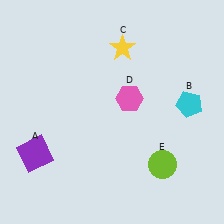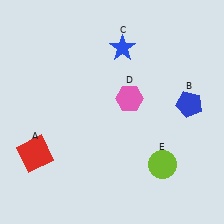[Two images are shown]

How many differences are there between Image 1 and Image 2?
There are 3 differences between the two images.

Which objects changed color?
A changed from purple to red. B changed from cyan to blue. C changed from yellow to blue.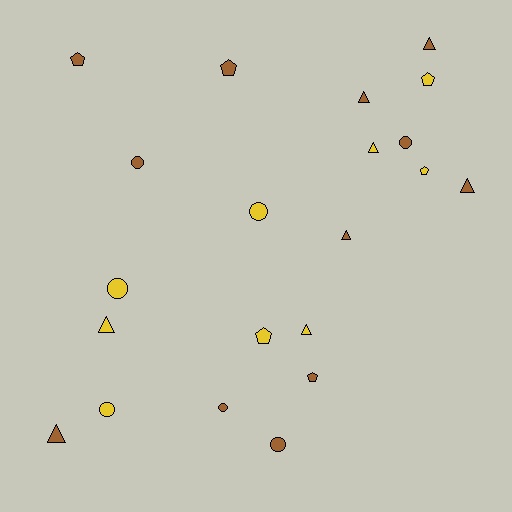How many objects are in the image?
There are 21 objects.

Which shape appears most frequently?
Triangle, with 8 objects.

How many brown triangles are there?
There are 5 brown triangles.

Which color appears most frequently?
Brown, with 12 objects.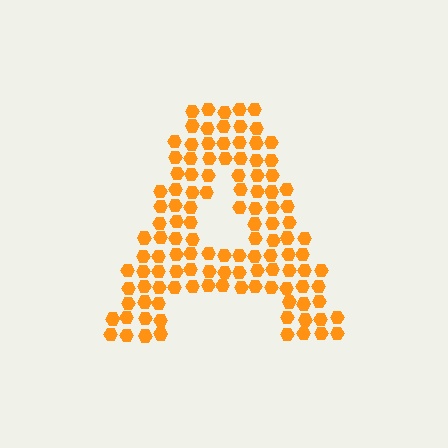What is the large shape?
The large shape is the letter A.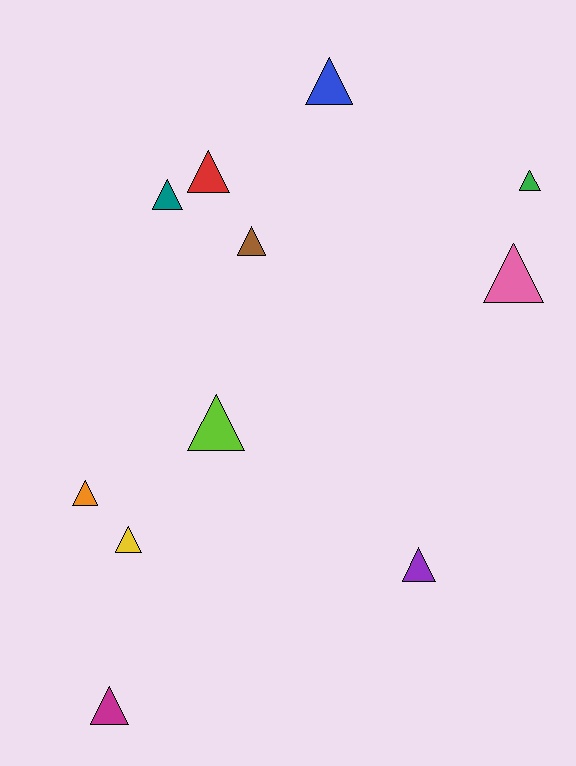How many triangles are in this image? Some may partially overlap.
There are 11 triangles.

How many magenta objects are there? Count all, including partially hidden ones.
There is 1 magenta object.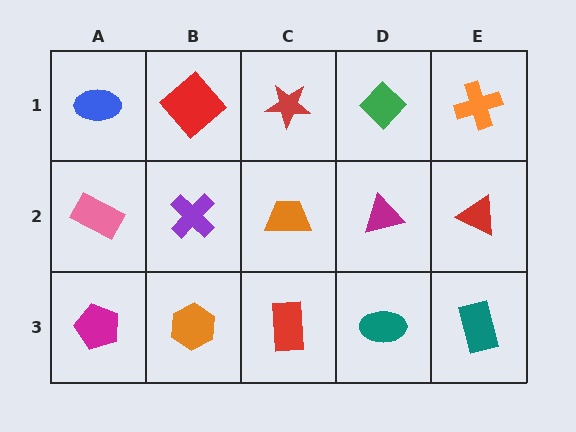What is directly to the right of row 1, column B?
A red star.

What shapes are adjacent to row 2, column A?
A blue ellipse (row 1, column A), a magenta pentagon (row 3, column A), a purple cross (row 2, column B).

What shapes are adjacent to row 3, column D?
A magenta triangle (row 2, column D), a red rectangle (row 3, column C), a teal rectangle (row 3, column E).